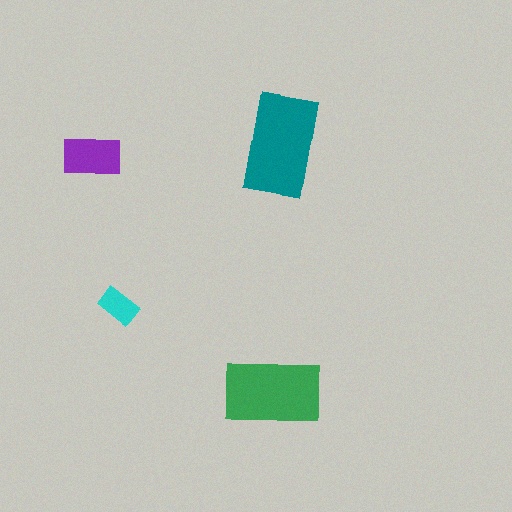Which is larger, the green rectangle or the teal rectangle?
The teal one.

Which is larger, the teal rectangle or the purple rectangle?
The teal one.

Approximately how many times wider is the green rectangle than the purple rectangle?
About 1.5 times wider.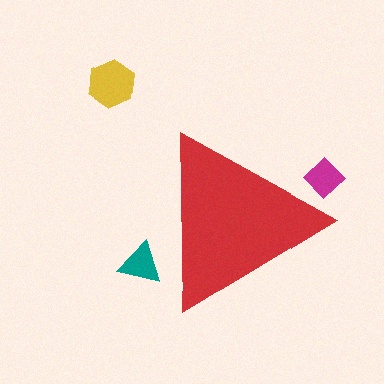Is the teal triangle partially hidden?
Yes, the teal triangle is partially hidden behind the red triangle.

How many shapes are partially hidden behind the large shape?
2 shapes are partially hidden.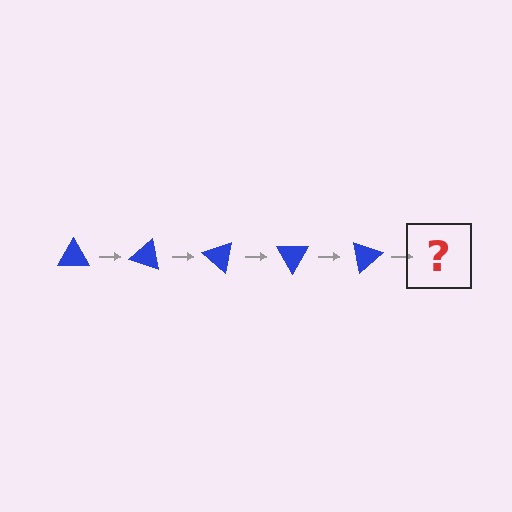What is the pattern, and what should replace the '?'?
The pattern is that the triangle rotates 20 degrees each step. The '?' should be a blue triangle rotated 100 degrees.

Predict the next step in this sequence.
The next step is a blue triangle rotated 100 degrees.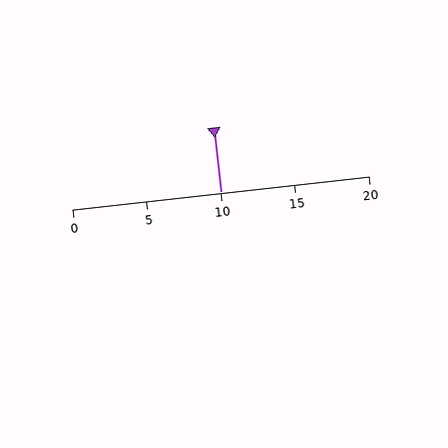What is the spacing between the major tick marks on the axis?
The major ticks are spaced 5 apart.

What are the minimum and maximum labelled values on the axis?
The axis runs from 0 to 20.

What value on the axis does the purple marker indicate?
The marker indicates approximately 10.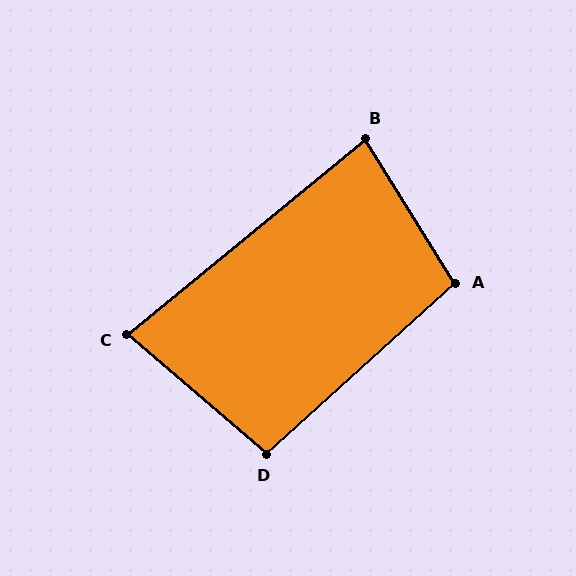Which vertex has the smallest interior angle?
C, at approximately 80 degrees.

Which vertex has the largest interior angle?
A, at approximately 100 degrees.